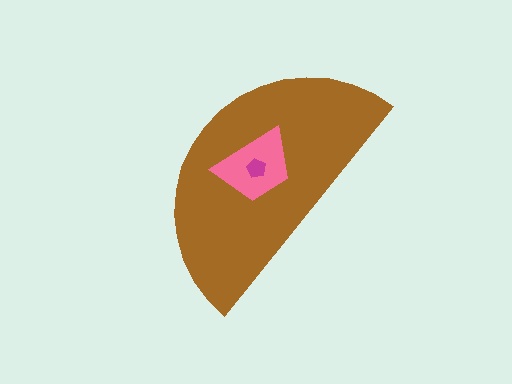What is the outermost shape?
The brown semicircle.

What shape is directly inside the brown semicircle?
The pink trapezoid.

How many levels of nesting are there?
3.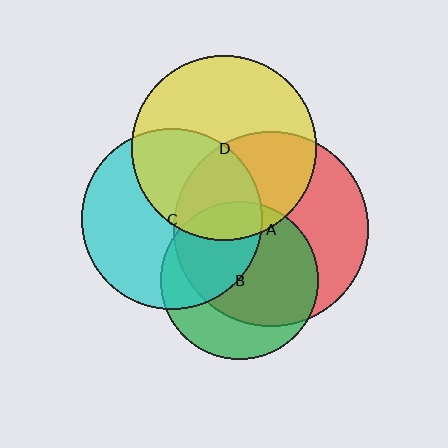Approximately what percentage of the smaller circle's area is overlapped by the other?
Approximately 40%.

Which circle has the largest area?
Circle A (red).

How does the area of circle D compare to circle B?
Approximately 1.4 times.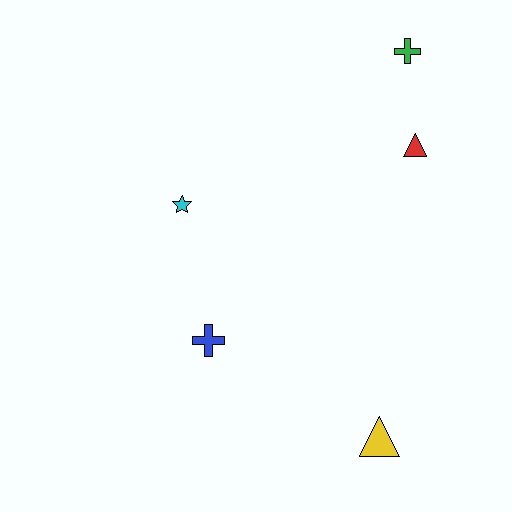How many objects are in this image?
There are 5 objects.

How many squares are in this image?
There are no squares.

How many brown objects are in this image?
There are no brown objects.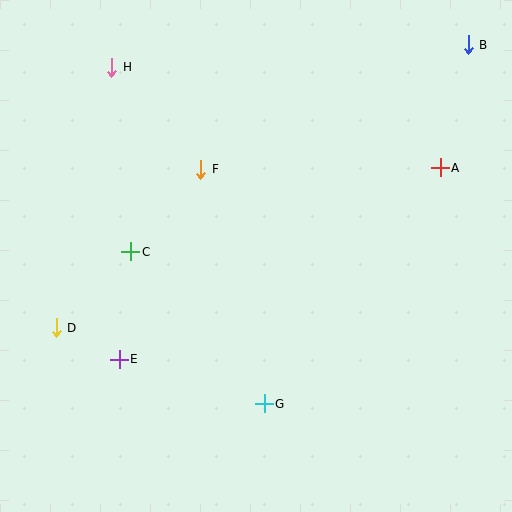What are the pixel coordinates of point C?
Point C is at (131, 252).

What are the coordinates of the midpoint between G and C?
The midpoint between G and C is at (197, 328).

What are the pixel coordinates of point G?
Point G is at (264, 404).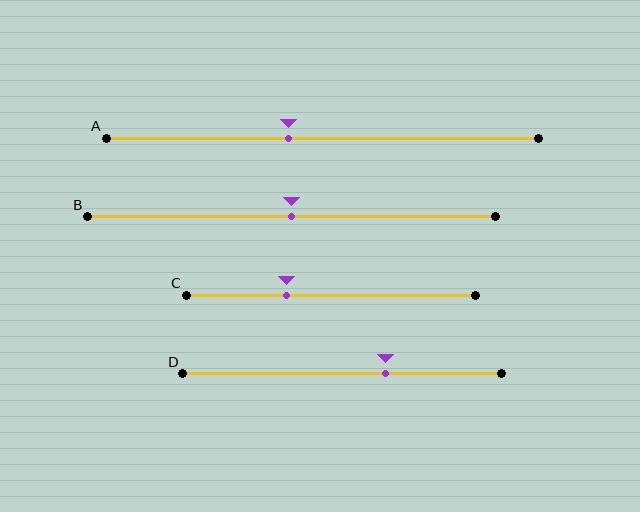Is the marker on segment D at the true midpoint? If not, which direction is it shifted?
No, the marker on segment D is shifted to the right by about 14% of the segment length.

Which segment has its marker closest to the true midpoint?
Segment B has its marker closest to the true midpoint.